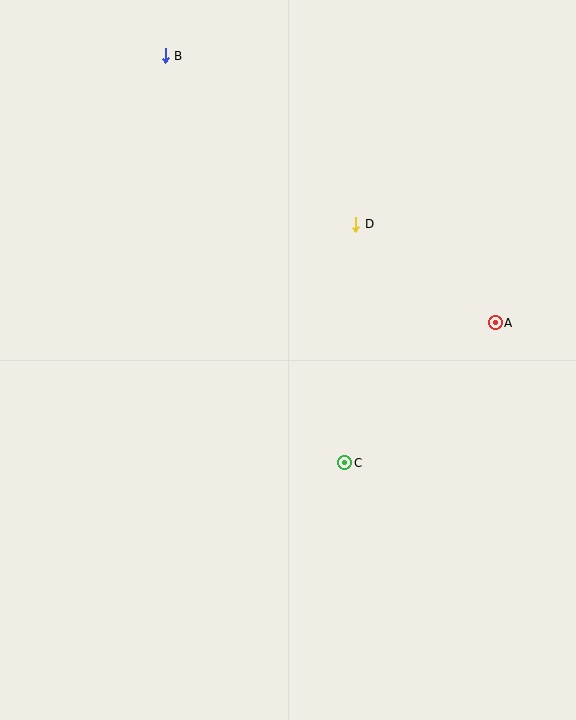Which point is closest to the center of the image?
Point C at (344, 463) is closest to the center.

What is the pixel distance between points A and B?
The distance between A and B is 425 pixels.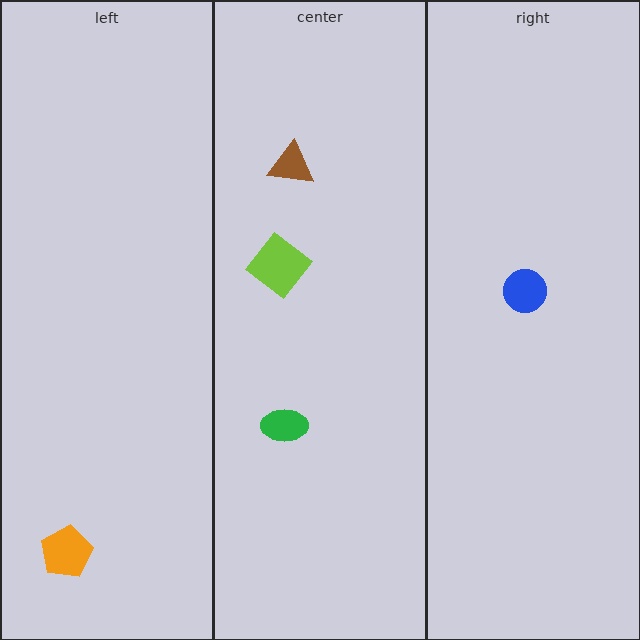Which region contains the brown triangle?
The center region.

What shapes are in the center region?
The green ellipse, the lime diamond, the brown triangle.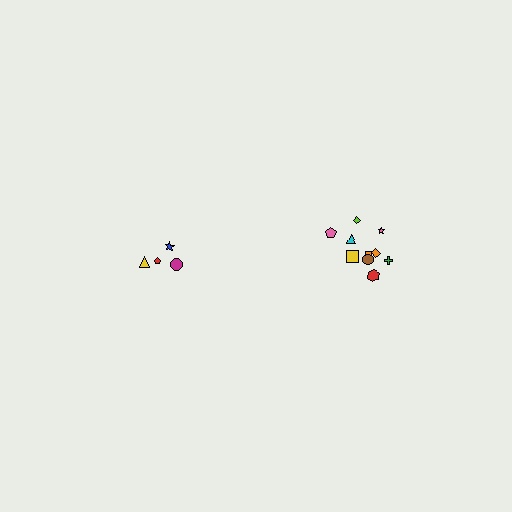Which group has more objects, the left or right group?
The right group.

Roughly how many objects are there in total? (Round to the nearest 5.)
Roughly 15 objects in total.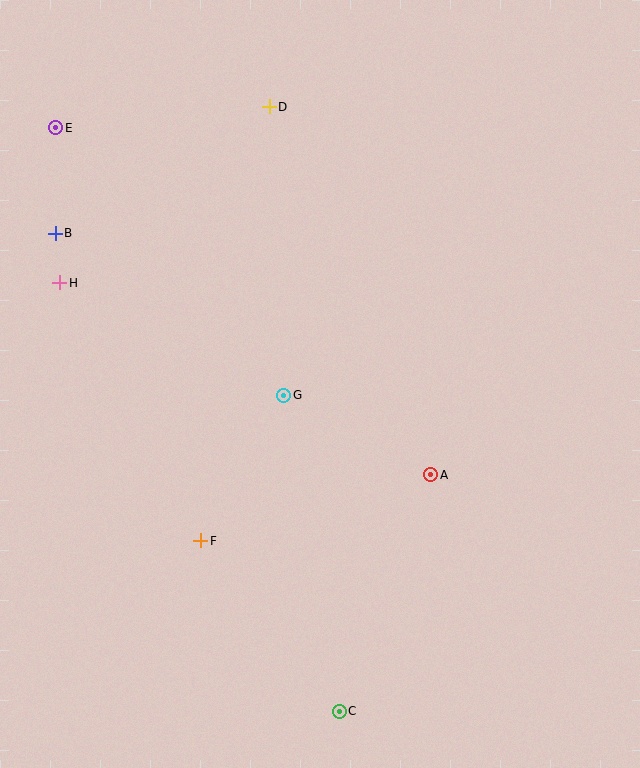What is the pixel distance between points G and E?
The distance between G and E is 351 pixels.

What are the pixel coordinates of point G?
Point G is at (284, 395).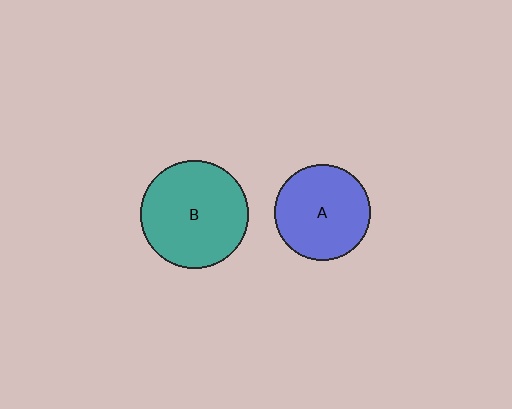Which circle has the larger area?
Circle B (teal).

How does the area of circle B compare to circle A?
Approximately 1.3 times.